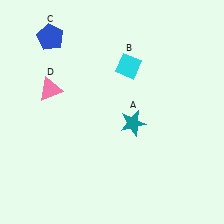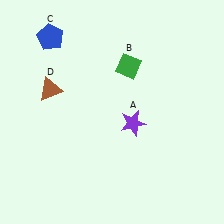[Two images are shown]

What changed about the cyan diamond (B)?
In Image 1, B is cyan. In Image 2, it changed to green.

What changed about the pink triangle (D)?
In Image 1, D is pink. In Image 2, it changed to brown.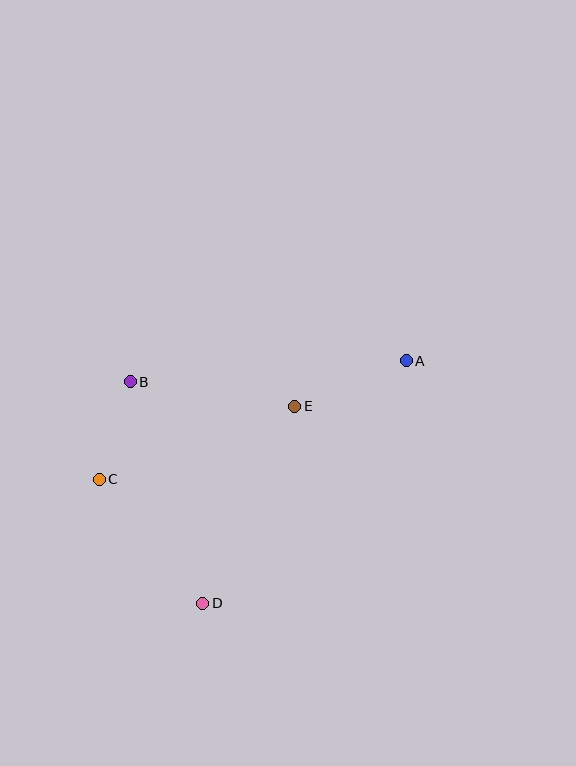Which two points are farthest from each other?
Points A and C are farthest from each other.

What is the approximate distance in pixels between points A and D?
The distance between A and D is approximately 317 pixels.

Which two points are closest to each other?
Points B and C are closest to each other.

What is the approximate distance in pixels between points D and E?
The distance between D and E is approximately 217 pixels.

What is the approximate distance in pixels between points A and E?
The distance between A and E is approximately 121 pixels.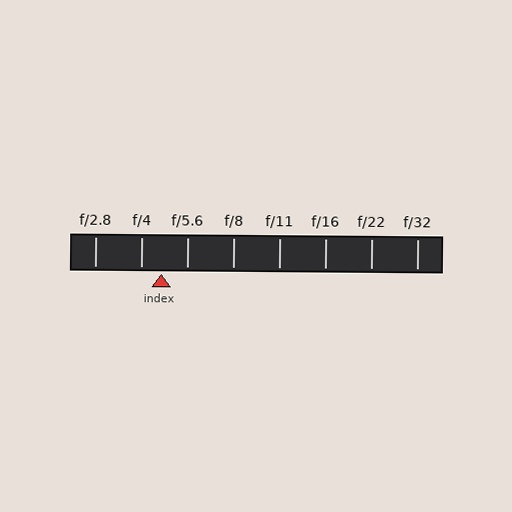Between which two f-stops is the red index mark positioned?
The index mark is between f/4 and f/5.6.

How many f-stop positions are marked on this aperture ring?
There are 8 f-stop positions marked.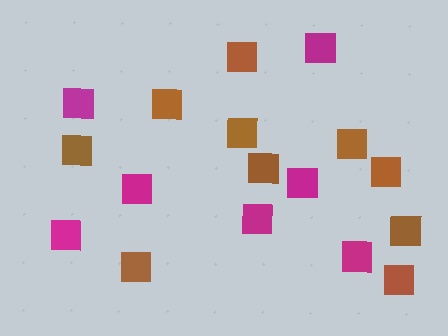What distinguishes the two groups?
There are 2 groups: one group of magenta squares (7) and one group of brown squares (10).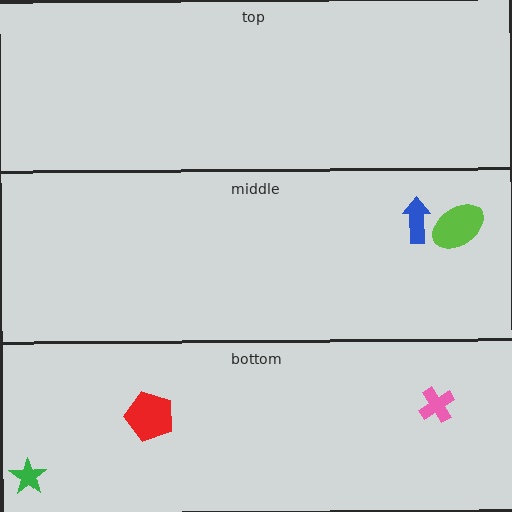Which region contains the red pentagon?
The bottom region.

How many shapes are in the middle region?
2.